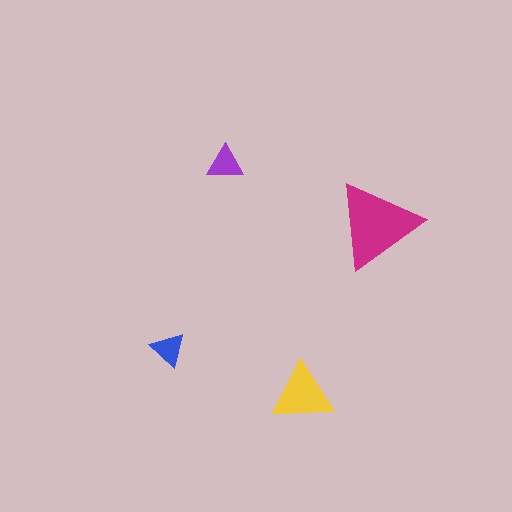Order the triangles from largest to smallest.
the magenta one, the yellow one, the purple one, the blue one.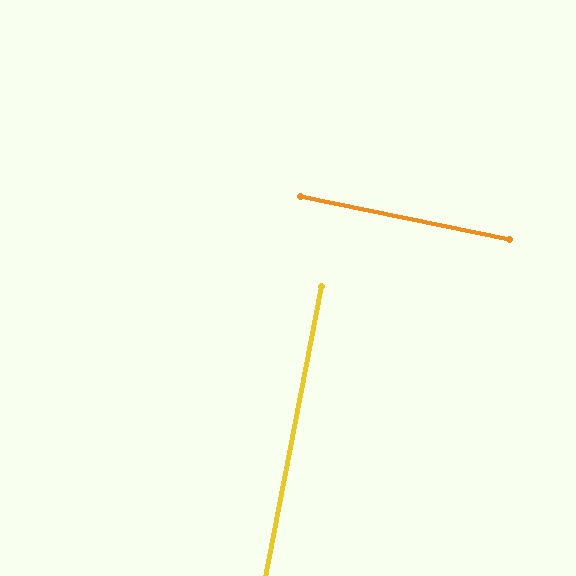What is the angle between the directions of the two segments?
Approximately 89 degrees.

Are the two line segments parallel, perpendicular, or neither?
Perpendicular — they meet at approximately 89°.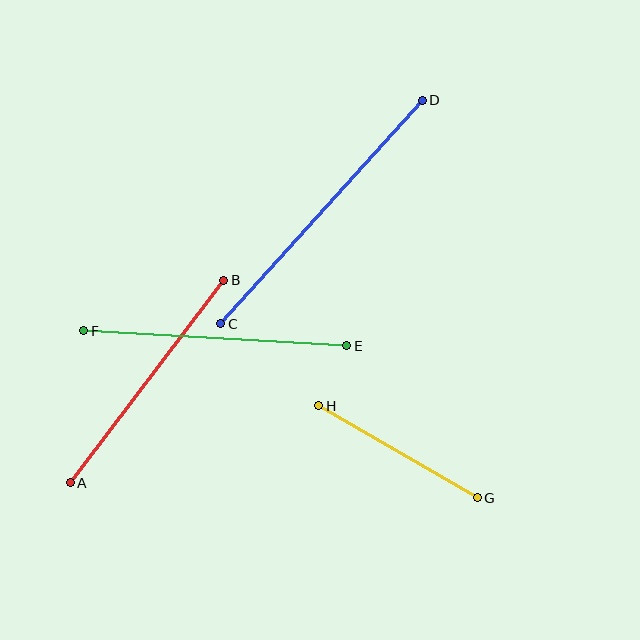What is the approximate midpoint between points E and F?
The midpoint is at approximately (215, 338) pixels.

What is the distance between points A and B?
The distance is approximately 254 pixels.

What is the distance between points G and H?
The distance is approximately 183 pixels.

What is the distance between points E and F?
The distance is approximately 264 pixels.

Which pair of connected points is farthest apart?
Points C and D are farthest apart.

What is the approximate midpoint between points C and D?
The midpoint is at approximately (322, 212) pixels.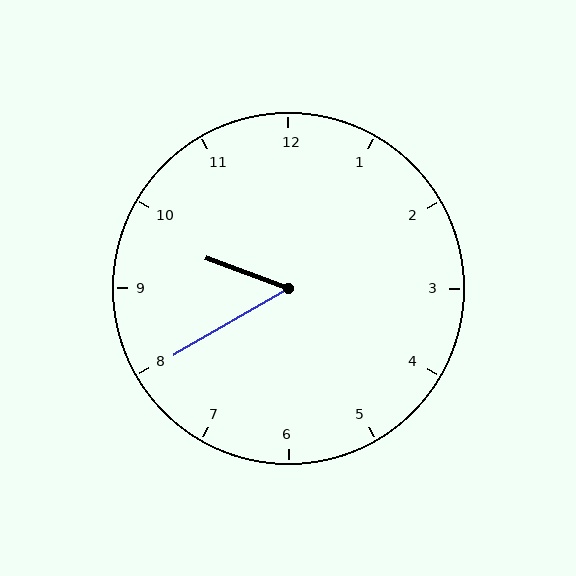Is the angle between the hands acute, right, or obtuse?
It is acute.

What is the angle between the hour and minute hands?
Approximately 50 degrees.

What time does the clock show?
9:40.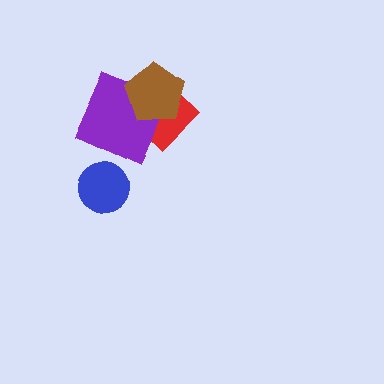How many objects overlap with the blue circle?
0 objects overlap with the blue circle.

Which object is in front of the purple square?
The brown pentagon is in front of the purple square.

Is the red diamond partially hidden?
Yes, it is partially covered by another shape.